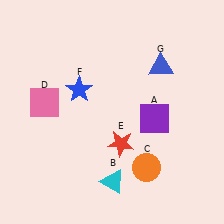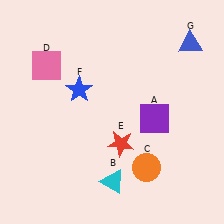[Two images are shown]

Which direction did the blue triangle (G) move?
The blue triangle (G) moved right.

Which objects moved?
The objects that moved are: the pink square (D), the blue triangle (G).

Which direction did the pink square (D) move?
The pink square (D) moved up.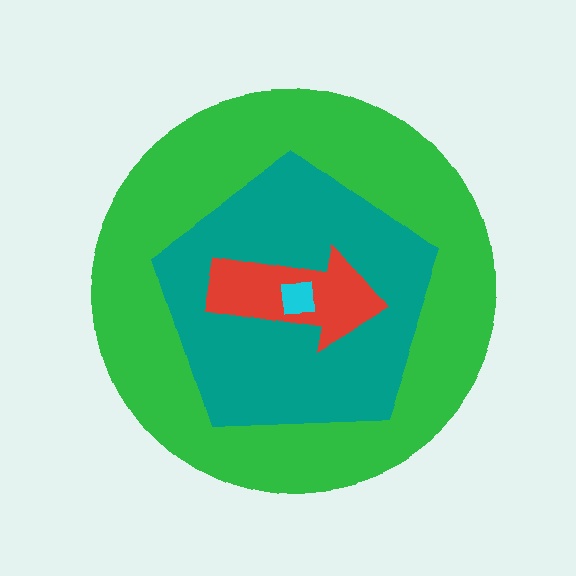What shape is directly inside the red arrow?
The cyan square.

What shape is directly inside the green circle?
The teal pentagon.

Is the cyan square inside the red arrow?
Yes.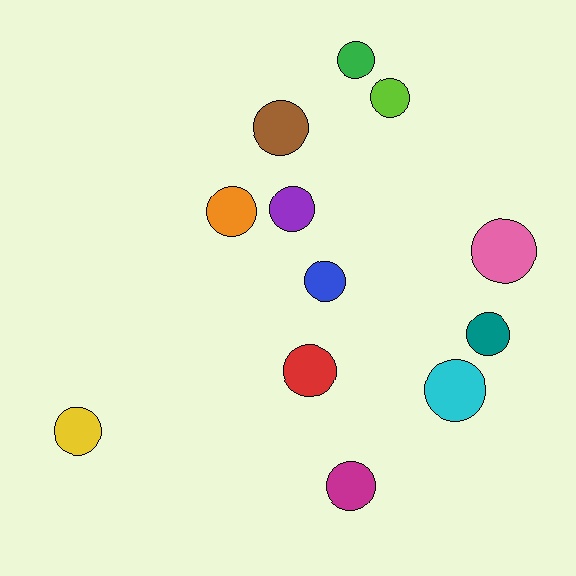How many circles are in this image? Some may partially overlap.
There are 12 circles.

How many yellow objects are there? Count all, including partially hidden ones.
There is 1 yellow object.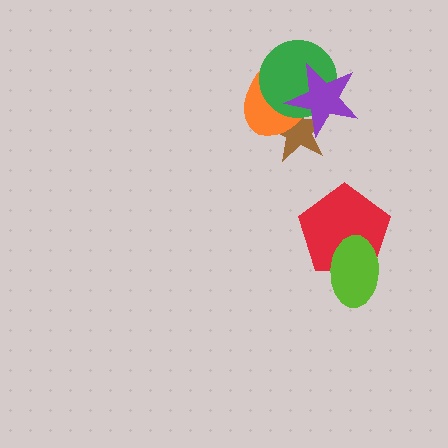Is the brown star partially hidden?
Yes, it is partially covered by another shape.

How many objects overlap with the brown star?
3 objects overlap with the brown star.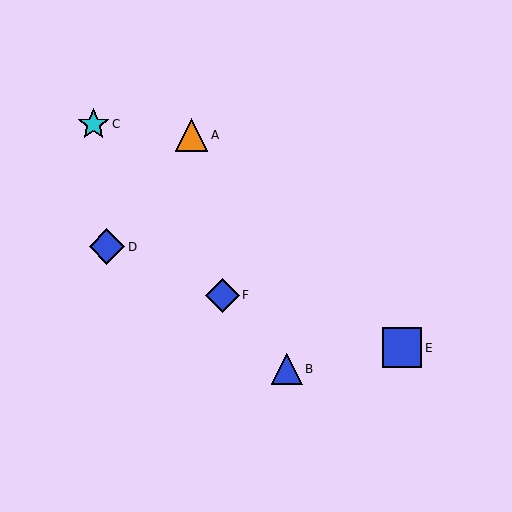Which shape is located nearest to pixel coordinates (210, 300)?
The blue diamond (labeled F) at (223, 295) is nearest to that location.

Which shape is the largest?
The blue square (labeled E) is the largest.